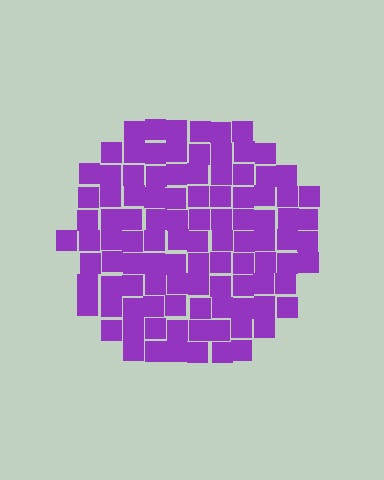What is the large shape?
The large shape is a circle.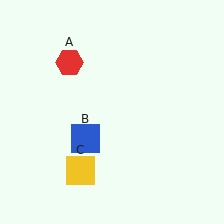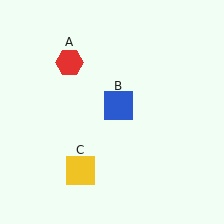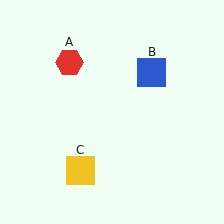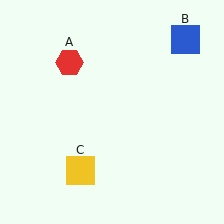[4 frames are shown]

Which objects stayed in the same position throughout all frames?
Red hexagon (object A) and yellow square (object C) remained stationary.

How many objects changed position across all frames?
1 object changed position: blue square (object B).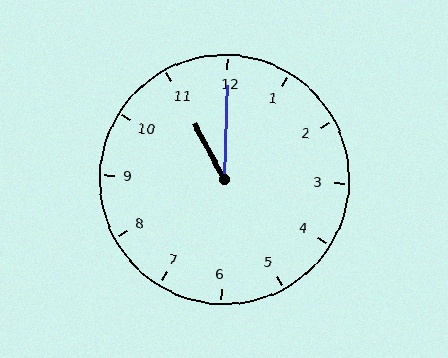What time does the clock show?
11:00.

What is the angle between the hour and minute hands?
Approximately 30 degrees.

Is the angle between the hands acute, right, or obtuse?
It is acute.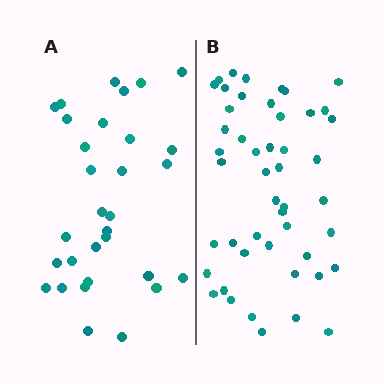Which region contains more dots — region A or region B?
Region B (the right region) has more dots.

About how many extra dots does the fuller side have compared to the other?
Region B has approximately 15 more dots than region A.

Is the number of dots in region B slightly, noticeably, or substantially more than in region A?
Region B has substantially more. The ratio is roughly 1.5 to 1.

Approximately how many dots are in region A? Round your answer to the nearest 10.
About 30 dots. (The exact count is 31, which rounds to 30.)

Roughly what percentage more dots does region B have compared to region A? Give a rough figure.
About 55% more.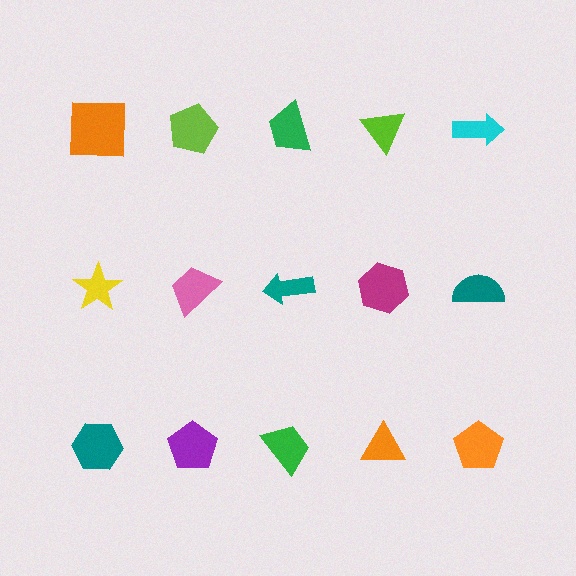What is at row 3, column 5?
An orange pentagon.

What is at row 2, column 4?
A magenta hexagon.